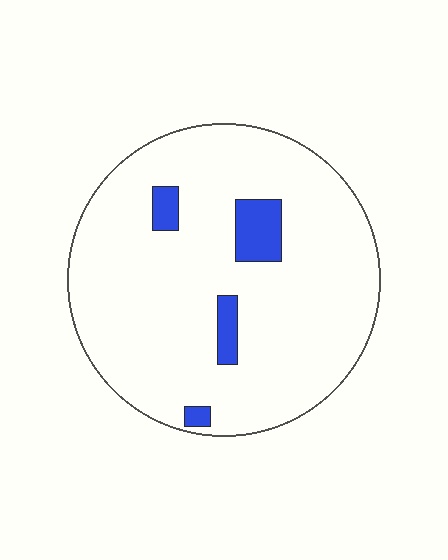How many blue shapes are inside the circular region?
4.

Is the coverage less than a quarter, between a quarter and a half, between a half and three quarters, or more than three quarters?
Less than a quarter.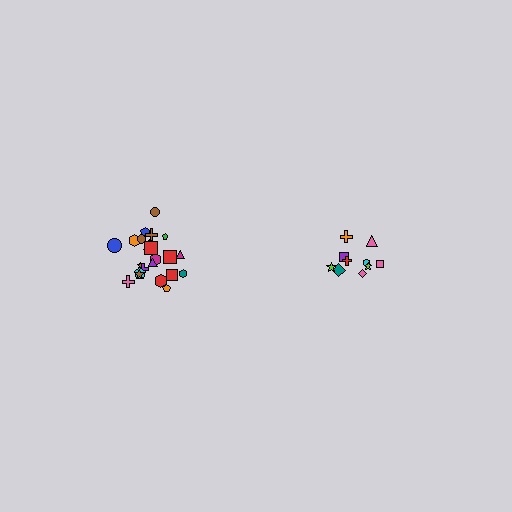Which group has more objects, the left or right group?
The left group.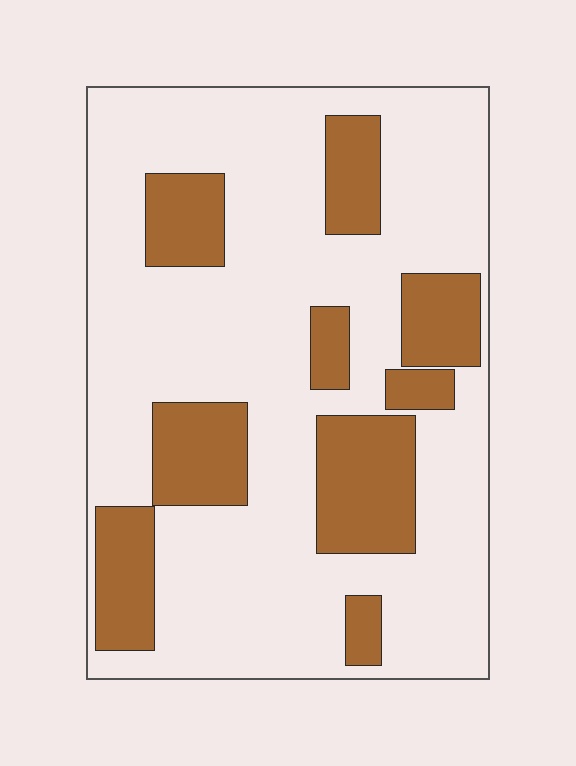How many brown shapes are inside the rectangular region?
9.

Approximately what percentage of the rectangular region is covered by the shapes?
Approximately 25%.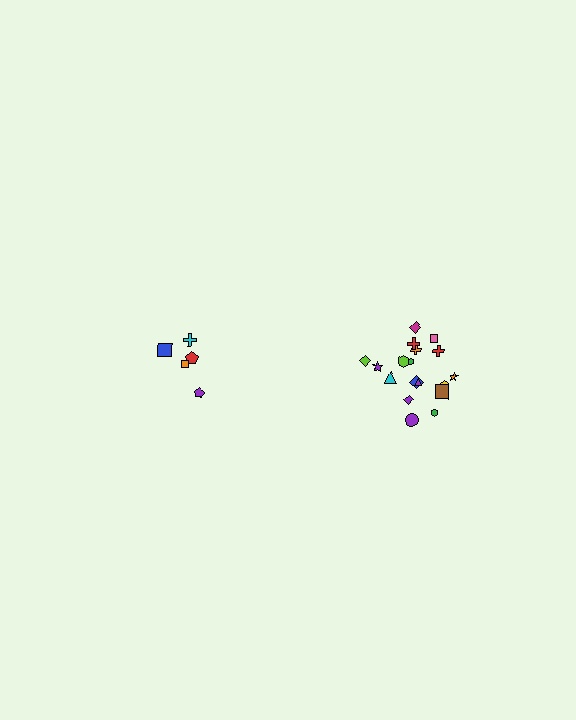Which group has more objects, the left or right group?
The right group.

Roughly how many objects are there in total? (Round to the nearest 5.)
Roughly 25 objects in total.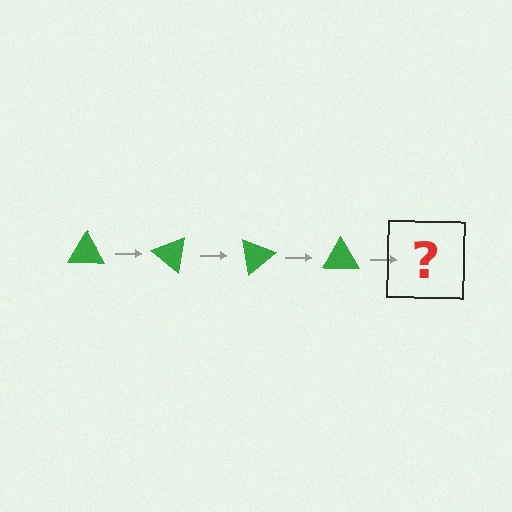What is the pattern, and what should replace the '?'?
The pattern is that the triangle rotates 40 degrees each step. The '?' should be a green triangle rotated 160 degrees.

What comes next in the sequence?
The next element should be a green triangle rotated 160 degrees.